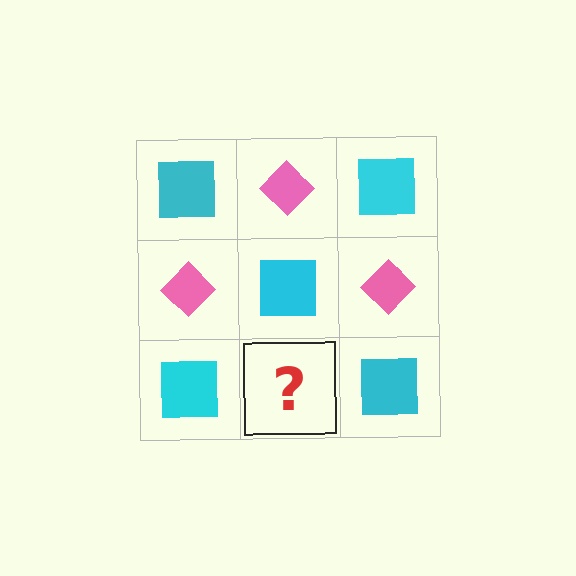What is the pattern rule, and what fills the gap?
The rule is that it alternates cyan square and pink diamond in a checkerboard pattern. The gap should be filled with a pink diamond.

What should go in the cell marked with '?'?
The missing cell should contain a pink diamond.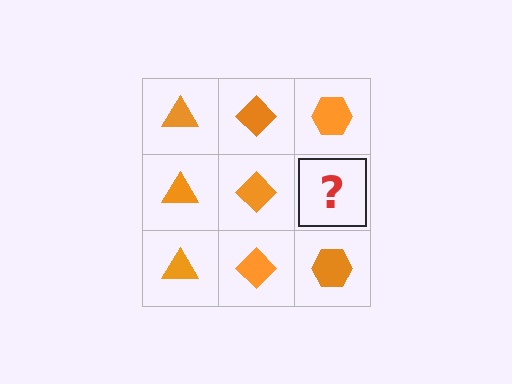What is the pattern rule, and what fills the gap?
The rule is that each column has a consistent shape. The gap should be filled with an orange hexagon.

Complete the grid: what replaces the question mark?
The question mark should be replaced with an orange hexagon.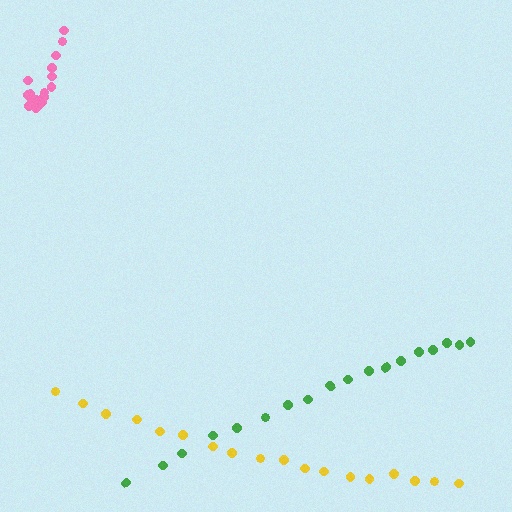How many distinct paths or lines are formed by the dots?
There are 3 distinct paths.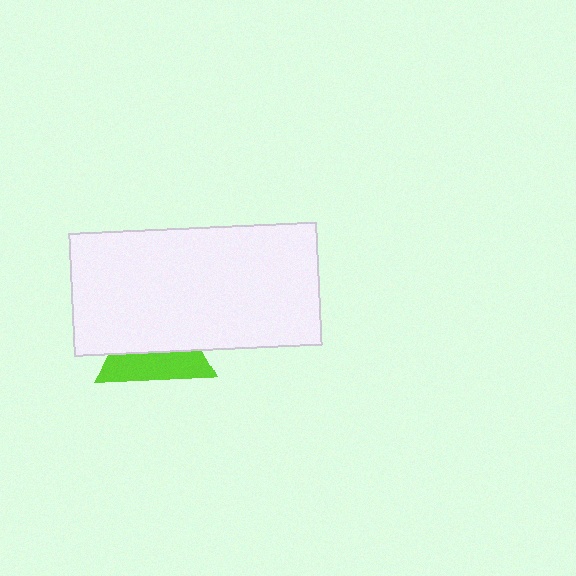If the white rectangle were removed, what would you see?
You would see the complete lime triangle.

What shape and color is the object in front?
The object in front is a white rectangle.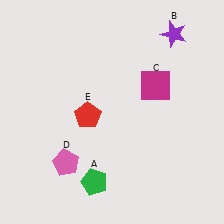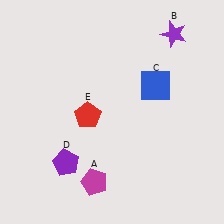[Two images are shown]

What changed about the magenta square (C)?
In Image 1, C is magenta. In Image 2, it changed to blue.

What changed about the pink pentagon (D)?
In Image 1, D is pink. In Image 2, it changed to purple.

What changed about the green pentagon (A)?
In Image 1, A is green. In Image 2, it changed to magenta.